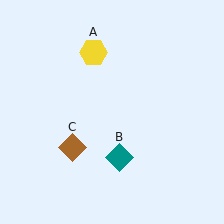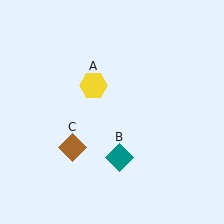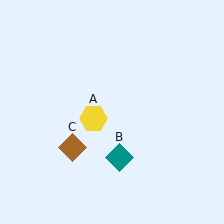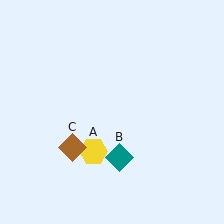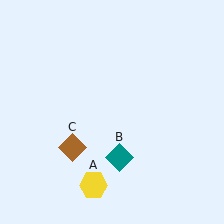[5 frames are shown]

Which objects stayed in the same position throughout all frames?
Teal diamond (object B) and brown diamond (object C) remained stationary.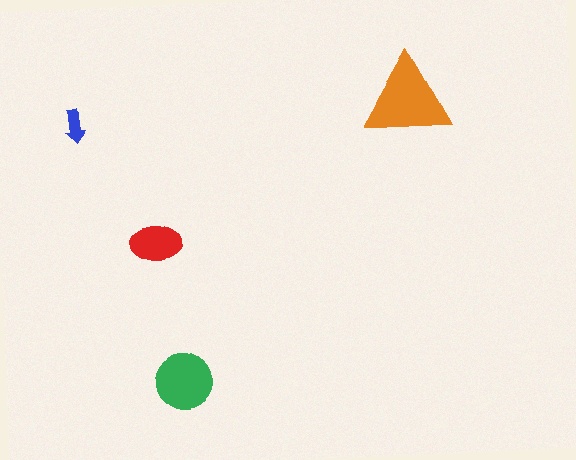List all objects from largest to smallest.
The orange triangle, the green circle, the red ellipse, the blue arrow.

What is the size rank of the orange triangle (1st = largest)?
1st.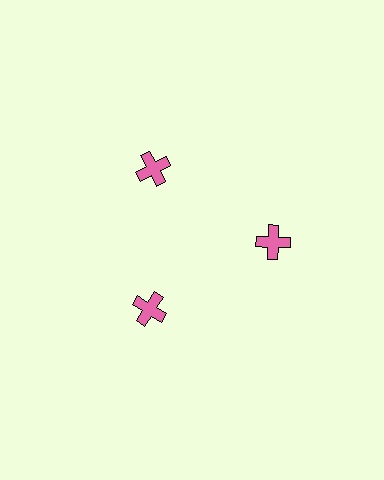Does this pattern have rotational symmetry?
Yes, this pattern has 3-fold rotational symmetry. It looks the same after rotating 120 degrees around the center.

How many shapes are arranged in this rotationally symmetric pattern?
There are 3 shapes, arranged in 3 groups of 1.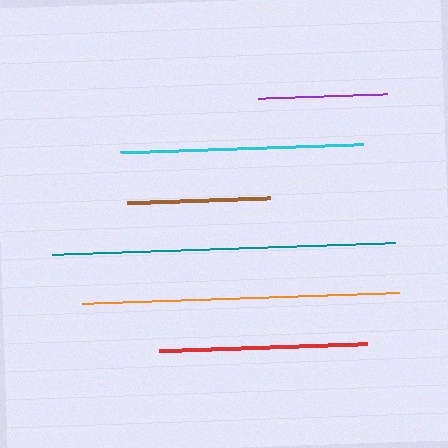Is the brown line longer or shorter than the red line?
The red line is longer than the brown line.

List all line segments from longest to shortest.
From longest to shortest: teal, orange, cyan, red, brown, purple.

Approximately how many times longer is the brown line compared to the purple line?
The brown line is approximately 1.1 times the length of the purple line.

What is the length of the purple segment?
The purple segment is approximately 129 pixels long.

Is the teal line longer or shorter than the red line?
The teal line is longer than the red line.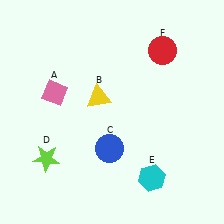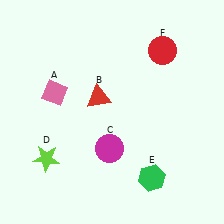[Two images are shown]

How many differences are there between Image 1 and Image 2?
There are 3 differences between the two images.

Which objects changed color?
B changed from yellow to red. C changed from blue to magenta. E changed from cyan to green.